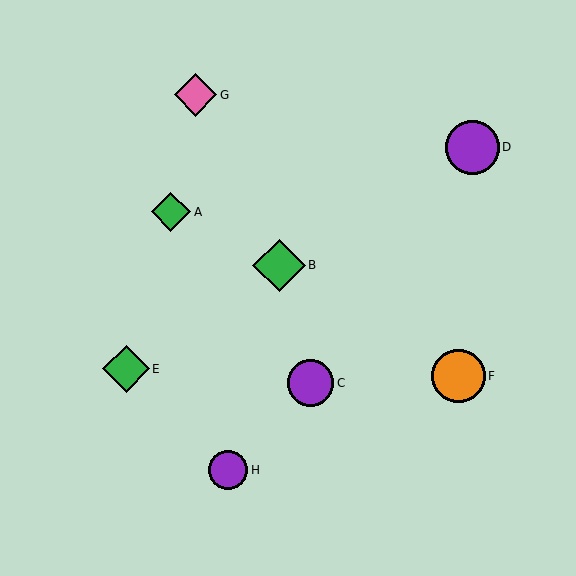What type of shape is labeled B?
Shape B is a green diamond.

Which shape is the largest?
The purple circle (labeled D) is the largest.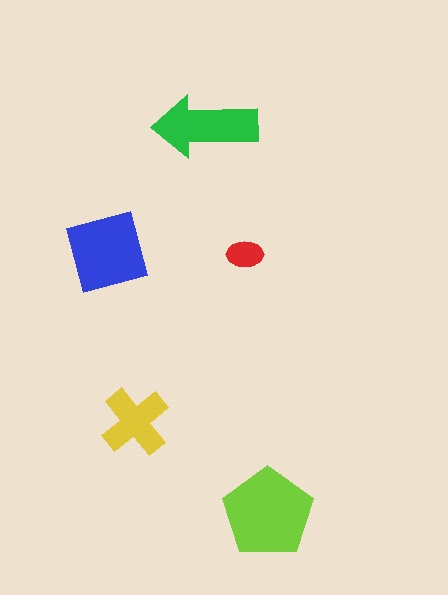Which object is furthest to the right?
The lime pentagon is rightmost.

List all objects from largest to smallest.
The lime pentagon, the blue square, the green arrow, the yellow cross, the red ellipse.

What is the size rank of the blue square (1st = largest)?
2nd.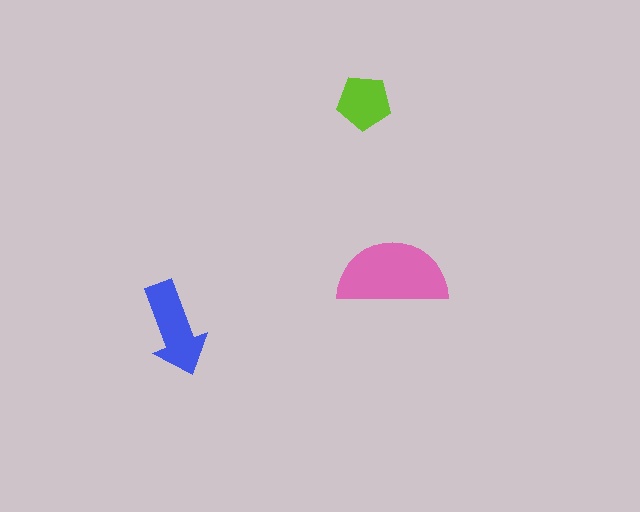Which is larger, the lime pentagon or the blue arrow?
The blue arrow.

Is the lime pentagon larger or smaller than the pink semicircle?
Smaller.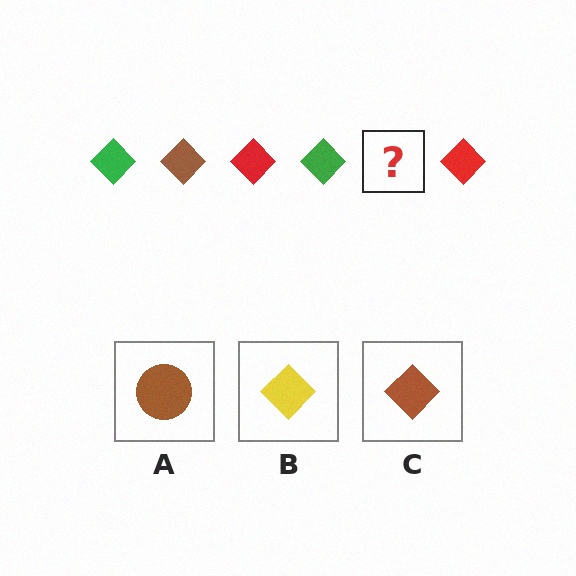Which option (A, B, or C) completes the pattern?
C.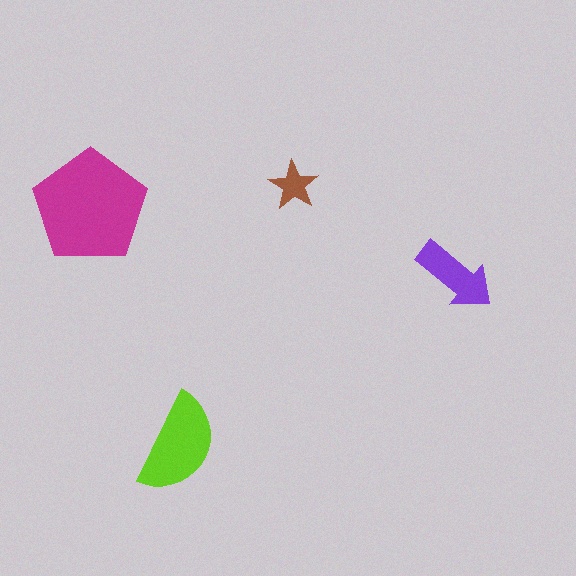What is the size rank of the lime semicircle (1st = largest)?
2nd.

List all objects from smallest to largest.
The brown star, the purple arrow, the lime semicircle, the magenta pentagon.